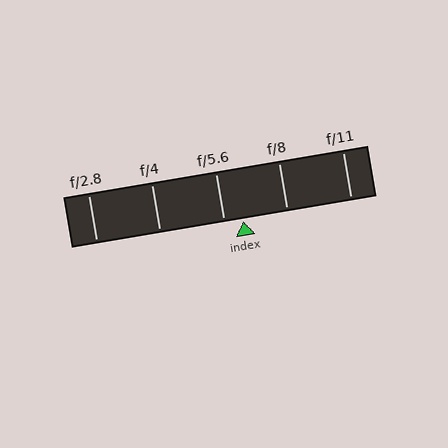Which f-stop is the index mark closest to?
The index mark is closest to f/5.6.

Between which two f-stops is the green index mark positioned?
The index mark is between f/5.6 and f/8.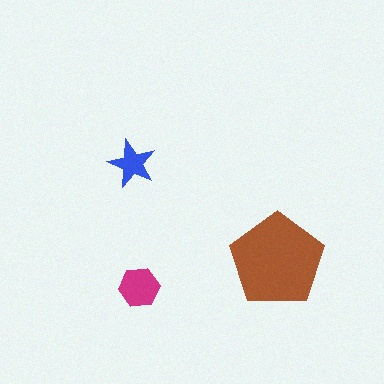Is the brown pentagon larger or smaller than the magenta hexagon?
Larger.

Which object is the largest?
The brown pentagon.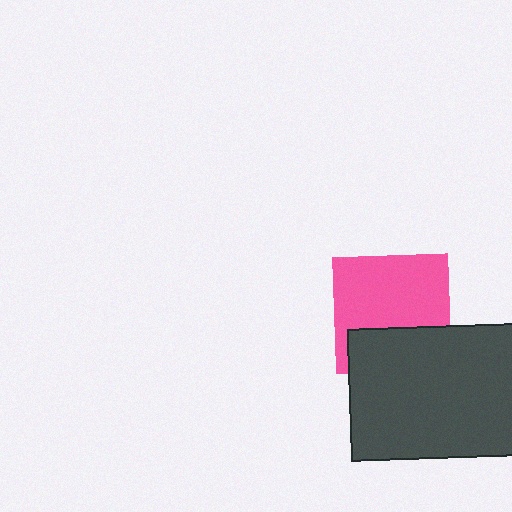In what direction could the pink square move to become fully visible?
The pink square could move up. That would shift it out from behind the dark gray rectangle entirely.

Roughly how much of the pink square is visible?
Most of it is visible (roughly 65%).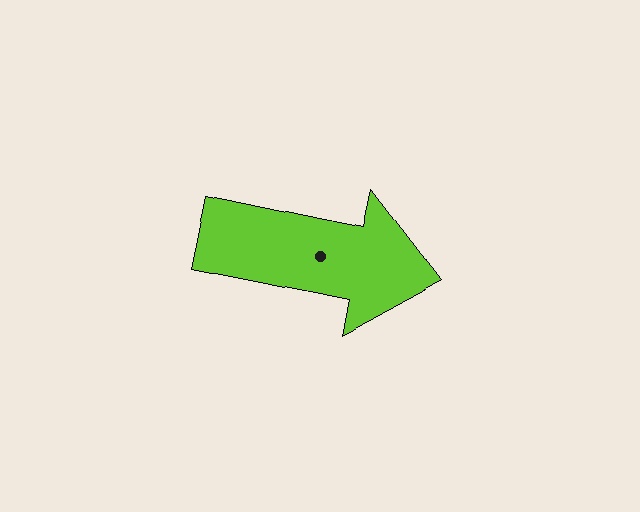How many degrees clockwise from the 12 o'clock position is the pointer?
Approximately 102 degrees.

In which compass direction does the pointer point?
East.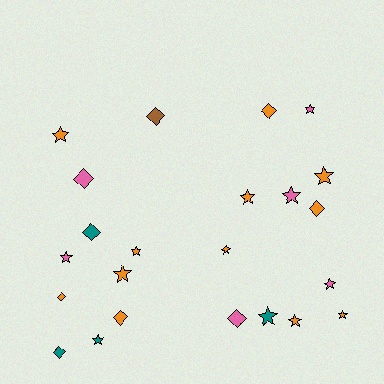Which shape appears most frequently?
Star, with 14 objects.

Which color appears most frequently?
Orange, with 12 objects.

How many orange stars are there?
There are 8 orange stars.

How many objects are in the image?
There are 23 objects.